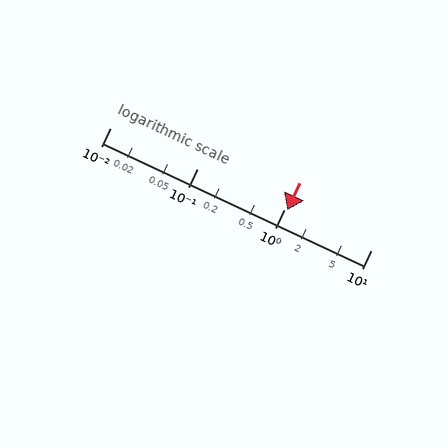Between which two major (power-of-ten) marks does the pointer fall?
The pointer is between 1 and 10.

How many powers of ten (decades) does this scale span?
The scale spans 3 decades, from 0.01 to 10.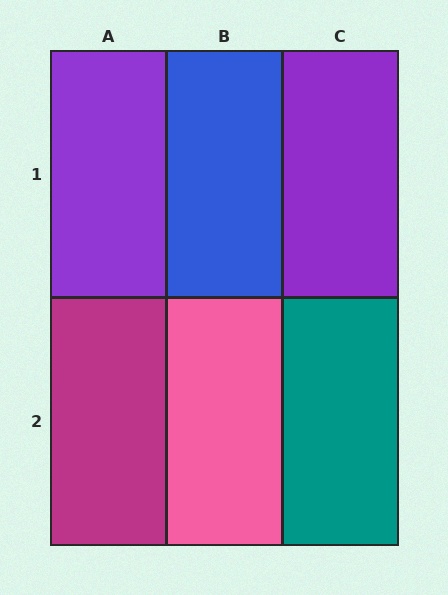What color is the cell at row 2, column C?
Teal.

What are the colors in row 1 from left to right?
Purple, blue, purple.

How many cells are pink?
1 cell is pink.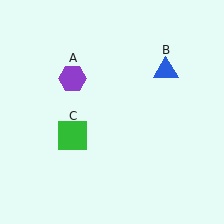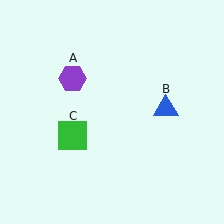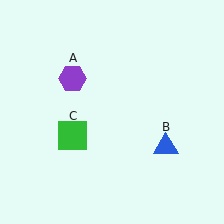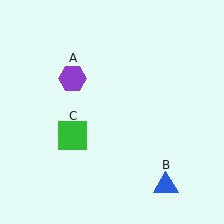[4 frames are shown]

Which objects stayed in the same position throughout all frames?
Purple hexagon (object A) and green square (object C) remained stationary.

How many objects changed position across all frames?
1 object changed position: blue triangle (object B).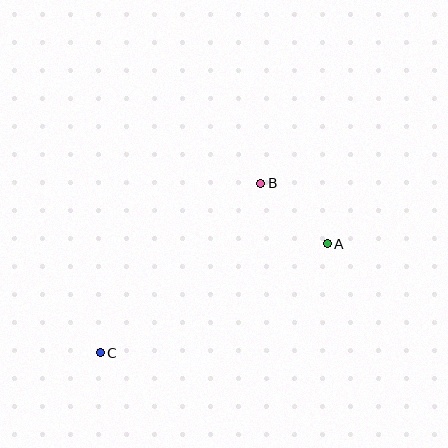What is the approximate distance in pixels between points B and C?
The distance between B and C is approximately 234 pixels.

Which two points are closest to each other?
Points A and B are closest to each other.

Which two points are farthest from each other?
Points A and C are farthest from each other.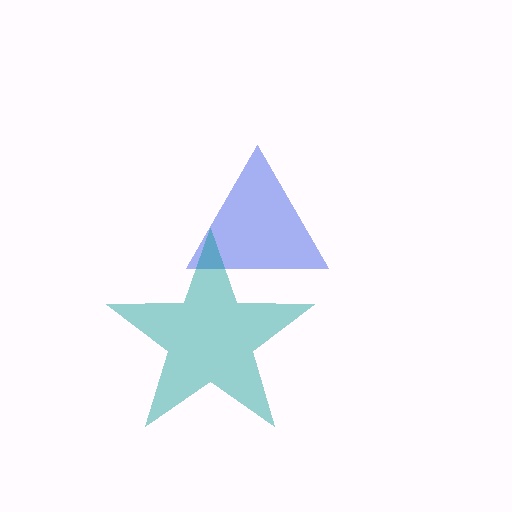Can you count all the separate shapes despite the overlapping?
Yes, there are 2 separate shapes.